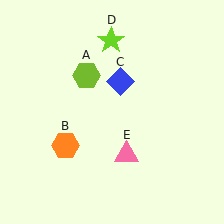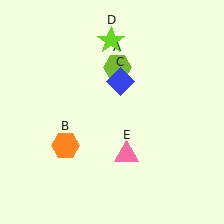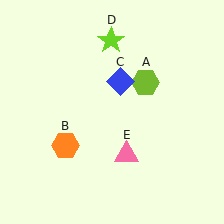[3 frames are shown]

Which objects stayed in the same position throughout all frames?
Orange hexagon (object B) and blue diamond (object C) and lime star (object D) and pink triangle (object E) remained stationary.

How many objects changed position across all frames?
1 object changed position: lime hexagon (object A).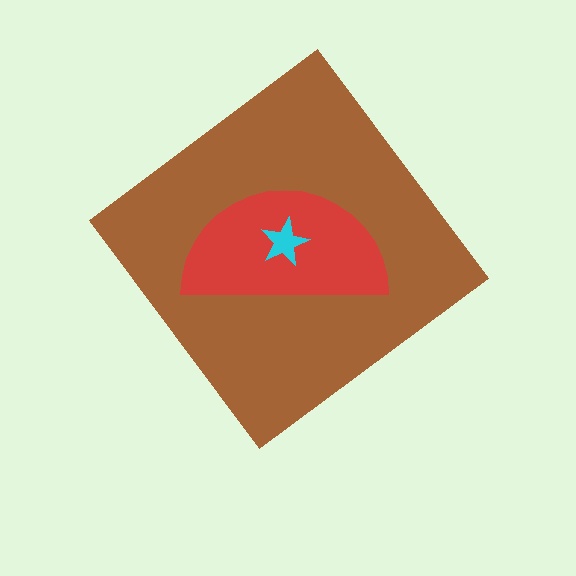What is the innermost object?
The cyan star.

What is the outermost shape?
The brown diamond.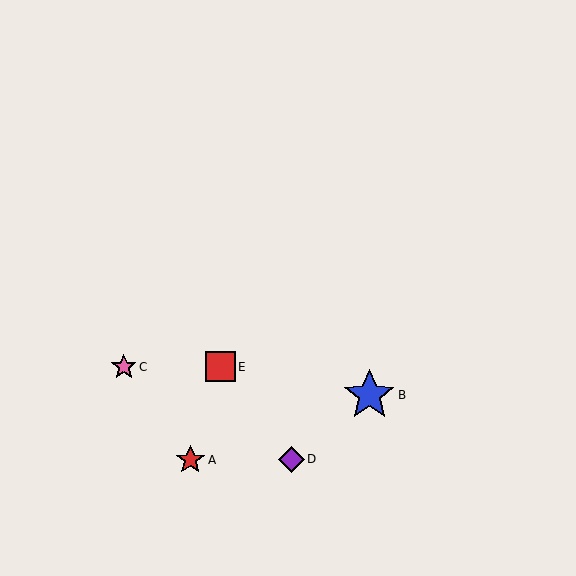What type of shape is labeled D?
Shape D is a purple diamond.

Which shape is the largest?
The blue star (labeled B) is the largest.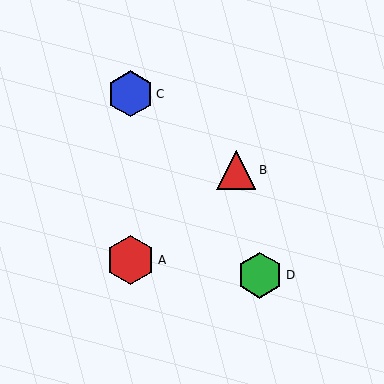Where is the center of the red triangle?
The center of the red triangle is at (236, 170).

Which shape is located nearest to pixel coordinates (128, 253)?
The red hexagon (labeled A) at (131, 260) is nearest to that location.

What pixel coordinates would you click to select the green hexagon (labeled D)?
Click at (260, 275) to select the green hexagon D.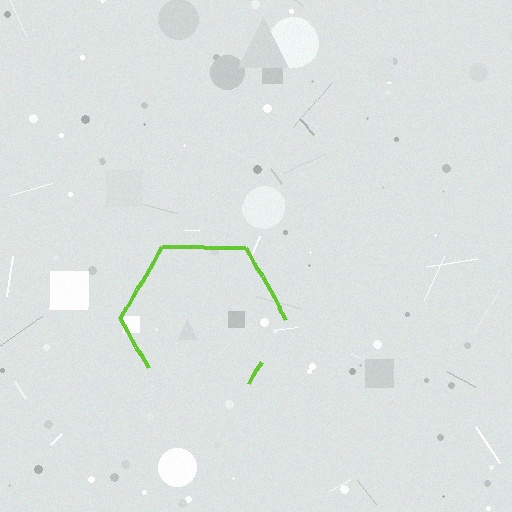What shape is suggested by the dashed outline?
The dashed outline suggests a hexagon.